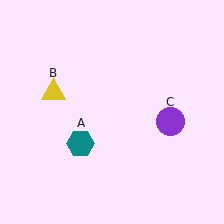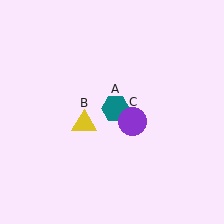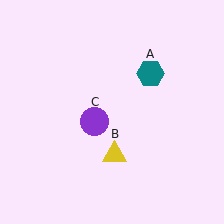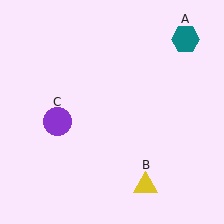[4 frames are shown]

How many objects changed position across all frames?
3 objects changed position: teal hexagon (object A), yellow triangle (object B), purple circle (object C).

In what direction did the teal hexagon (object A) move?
The teal hexagon (object A) moved up and to the right.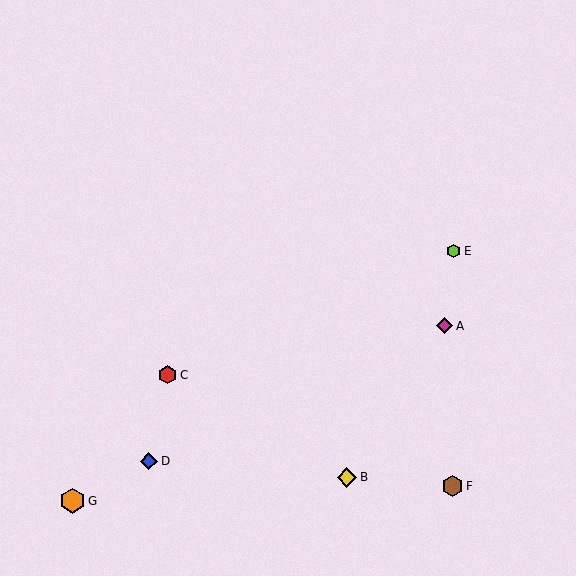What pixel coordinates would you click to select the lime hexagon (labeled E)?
Click at (454, 251) to select the lime hexagon E.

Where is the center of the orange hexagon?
The center of the orange hexagon is at (73, 501).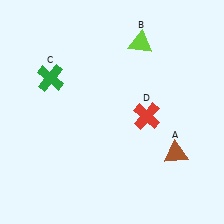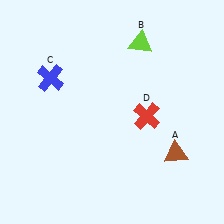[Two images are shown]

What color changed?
The cross (C) changed from green in Image 1 to blue in Image 2.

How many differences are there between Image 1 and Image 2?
There is 1 difference between the two images.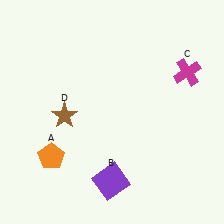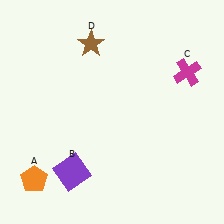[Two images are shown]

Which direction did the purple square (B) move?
The purple square (B) moved left.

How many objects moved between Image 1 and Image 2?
3 objects moved between the two images.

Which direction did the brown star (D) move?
The brown star (D) moved up.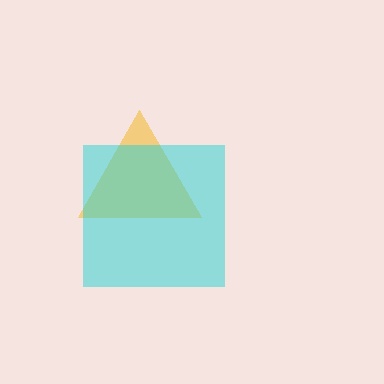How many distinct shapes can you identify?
There are 2 distinct shapes: a yellow triangle, a cyan square.